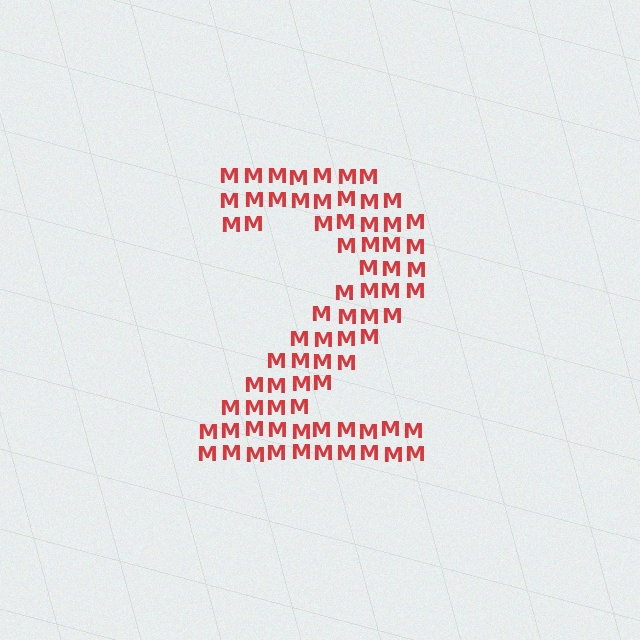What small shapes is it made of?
It is made of small letter M's.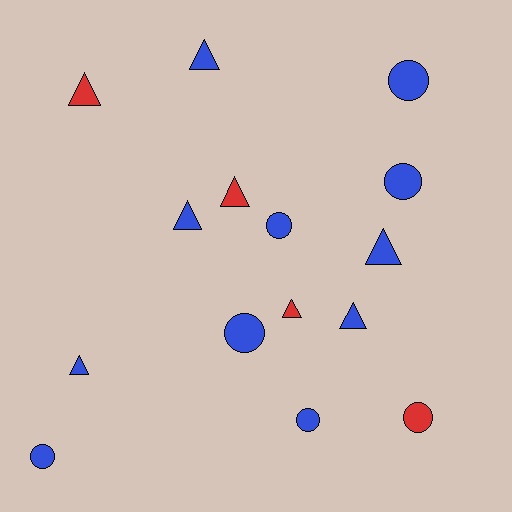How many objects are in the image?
There are 15 objects.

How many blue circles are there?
There are 6 blue circles.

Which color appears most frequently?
Blue, with 11 objects.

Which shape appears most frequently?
Triangle, with 8 objects.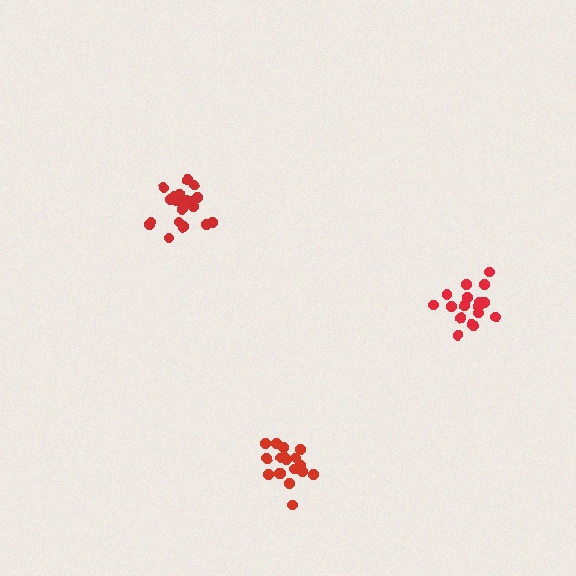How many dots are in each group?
Group 1: 19 dots, Group 2: 17 dots, Group 3: 18 dots (54 total).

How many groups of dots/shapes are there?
There are 3 groups.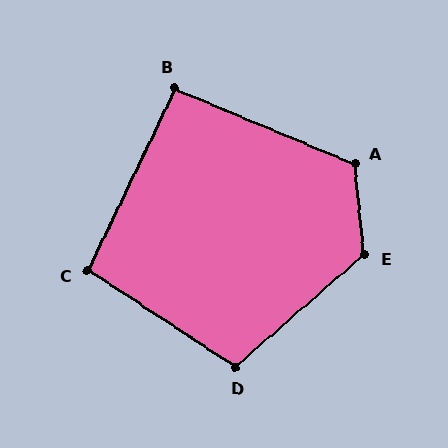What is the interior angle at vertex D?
Approximately 106 degrees (obtuse).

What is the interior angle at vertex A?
Approximately 119 degrees (obtuse).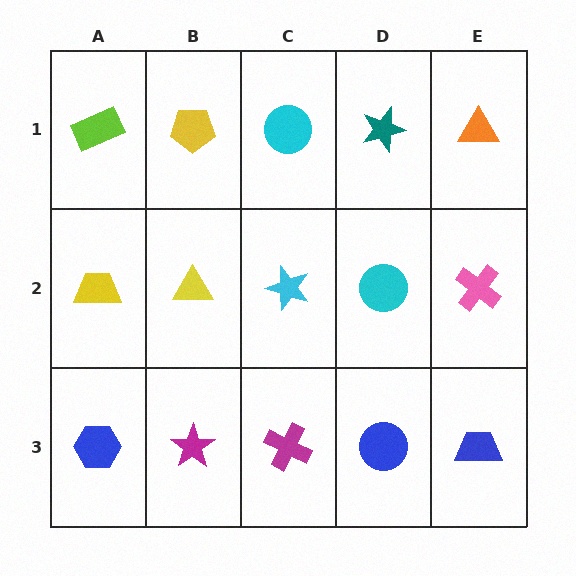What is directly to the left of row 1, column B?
A lime rectangle.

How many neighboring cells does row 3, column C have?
3.